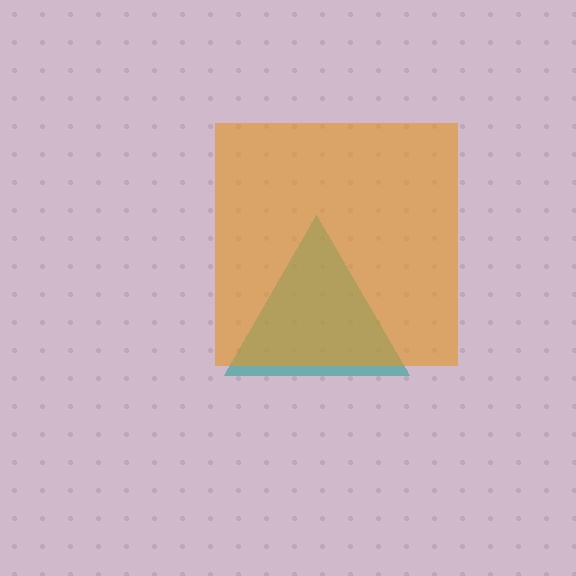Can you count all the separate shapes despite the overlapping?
Yes, there are 2 separate shapes.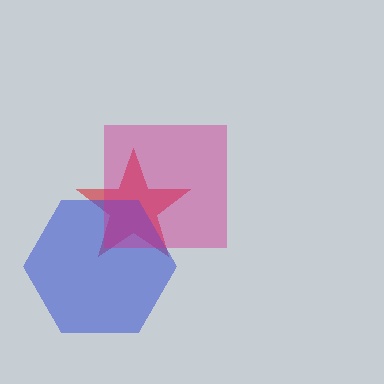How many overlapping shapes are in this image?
There are 3 overlapping shapes in the image.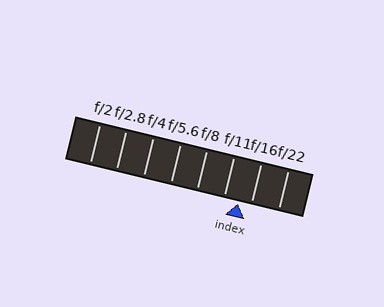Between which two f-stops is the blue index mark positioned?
The index mark is between f/11 and f/16.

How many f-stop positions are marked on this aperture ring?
There are 8 f-stop positions marked.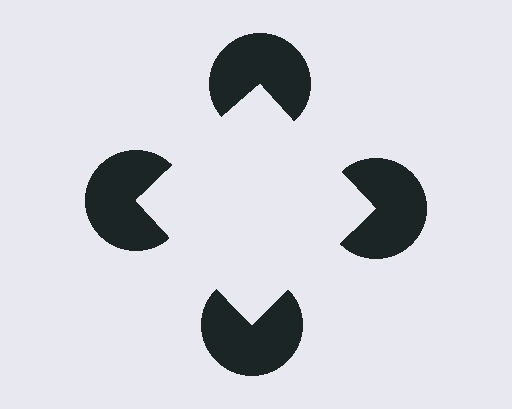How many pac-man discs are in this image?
There are 4 — one at each vertex of the illusory square.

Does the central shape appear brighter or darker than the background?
It typically appears slightly brighter than the background, even though no actual brightness change is drawn.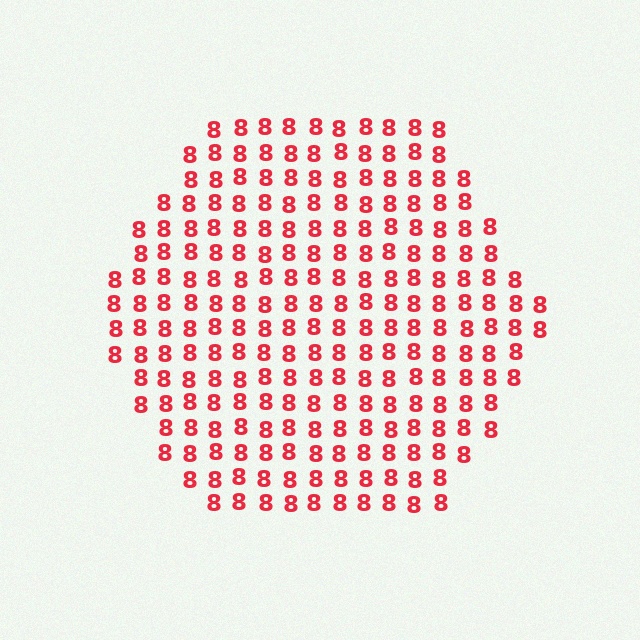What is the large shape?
The large shape is a hexagon.